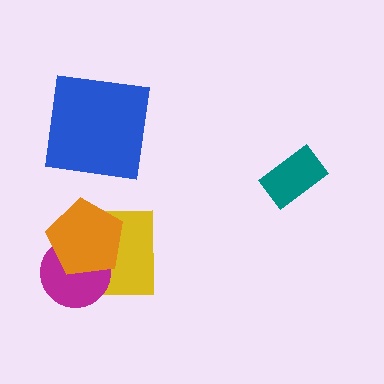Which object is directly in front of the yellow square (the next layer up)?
The magenta circle is directly in front of the yellow square.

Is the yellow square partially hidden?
Yes, it is partially covered by another shape.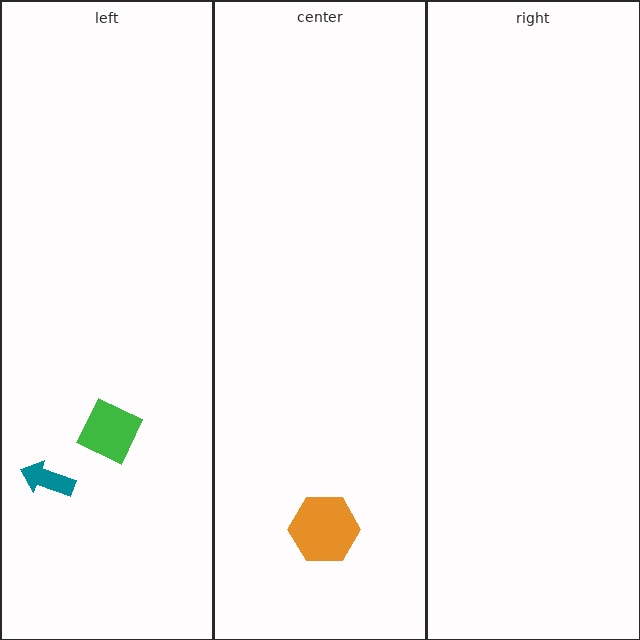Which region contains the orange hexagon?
The center region.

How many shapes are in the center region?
1.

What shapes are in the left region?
The teal arrow, the green square.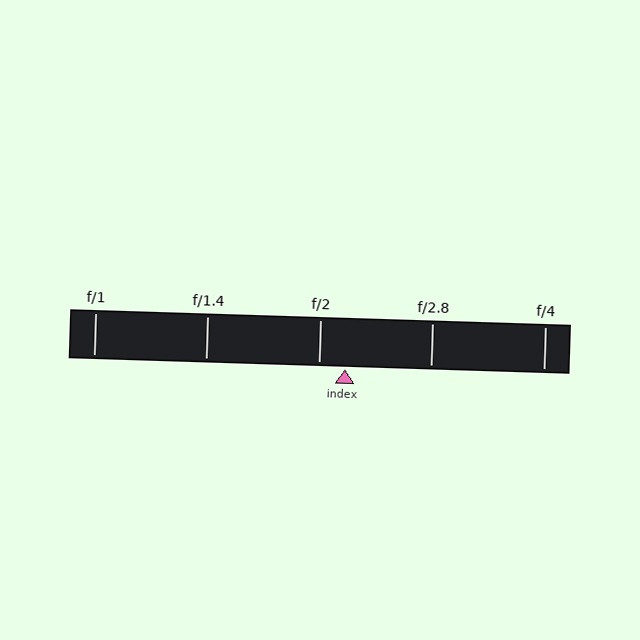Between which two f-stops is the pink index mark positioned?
The index mark is between f/2 and f/2.8.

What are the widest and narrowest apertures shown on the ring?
The widest aperture shown is f/1 and the narrowest is f/4.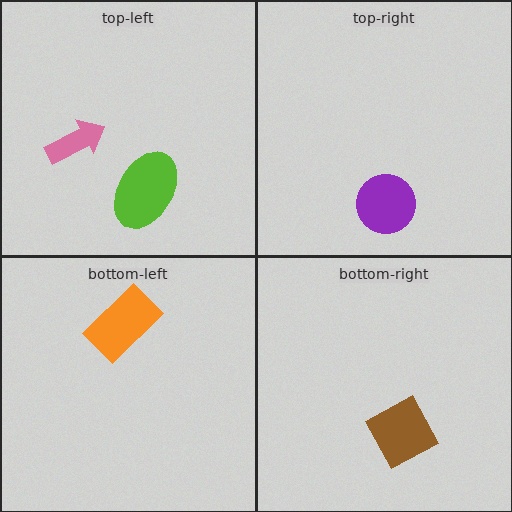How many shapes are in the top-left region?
2.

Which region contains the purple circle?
The top-right region.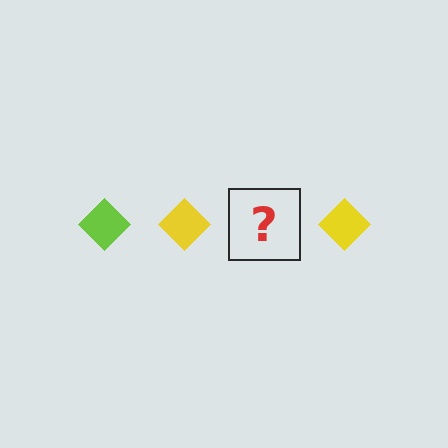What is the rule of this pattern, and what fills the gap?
The rule is that the pattern cycles through lime, yellow diamonds. The gap should be filled with a lime diamond.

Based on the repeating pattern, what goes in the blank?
The blank should be a lime diamond.